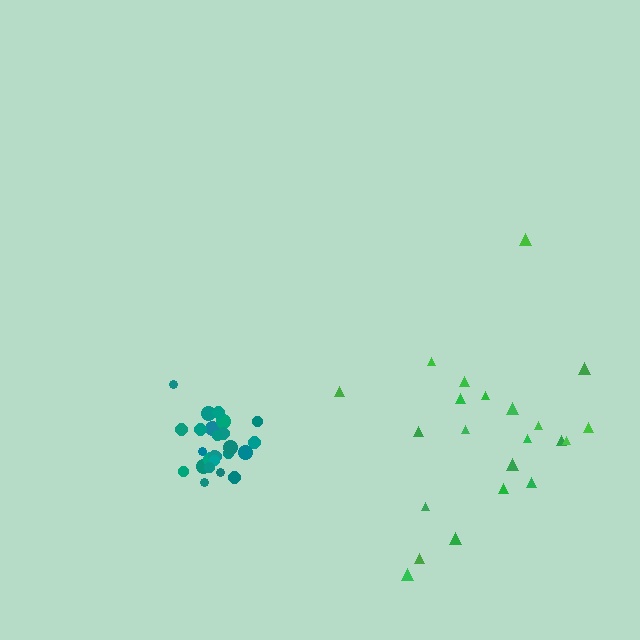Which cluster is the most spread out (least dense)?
Green.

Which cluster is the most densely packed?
Teal.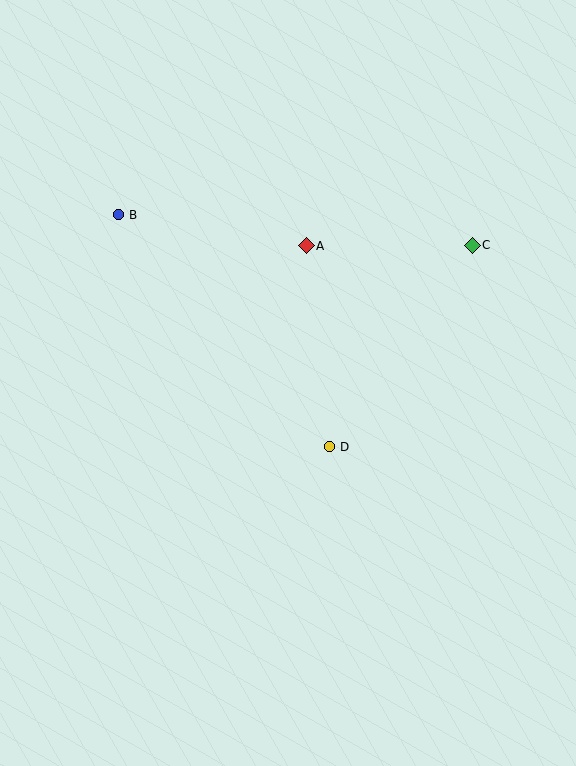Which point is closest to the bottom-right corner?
Point D is closest to the bottom-right corner.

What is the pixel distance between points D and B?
The distance between D and B is 313 pixels.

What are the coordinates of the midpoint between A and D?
The midpoint between A and D is at (318, 346).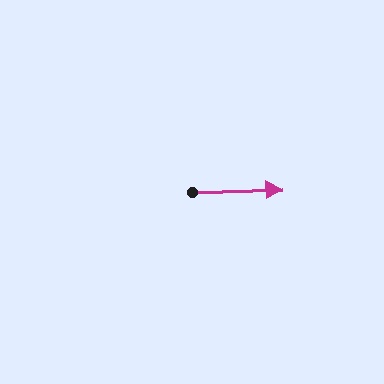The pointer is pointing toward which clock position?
Roughly 3 o'clock.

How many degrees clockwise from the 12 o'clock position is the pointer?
Approximately 88 degrees.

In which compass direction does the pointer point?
East.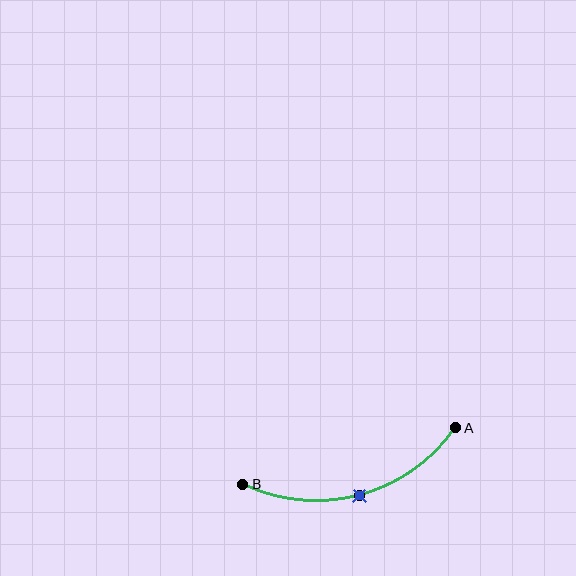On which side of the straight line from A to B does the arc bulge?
The arc bulges below the straight line connecting A and B.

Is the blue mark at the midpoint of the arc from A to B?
Yes. The blue mark lies on the arc at equal arc-length from both A and B — it is the arc midpoint.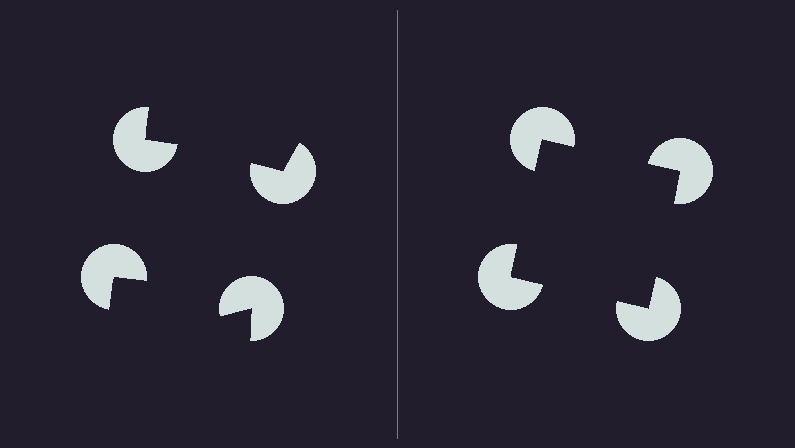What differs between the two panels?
The pac-man discs are positioned identically on both sides; only the wedge orientations differ. On the right they align to a square; on the left they are misaligned.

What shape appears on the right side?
An illusory square.